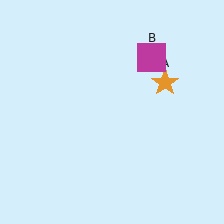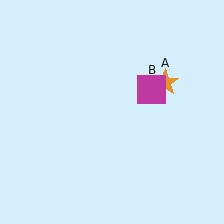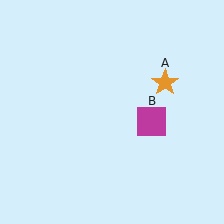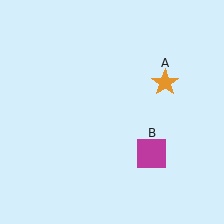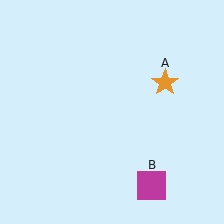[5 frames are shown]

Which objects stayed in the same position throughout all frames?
Orange star (object A) remained stationary.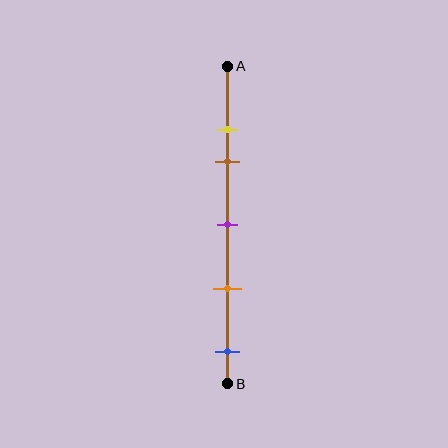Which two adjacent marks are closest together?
The yellow and brown marks are the closest adjacent pair.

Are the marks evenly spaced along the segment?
No, the marks are not evenly spaced.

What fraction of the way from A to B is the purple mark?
The purple mark is approximately 50% (0.5) of the way from A to B.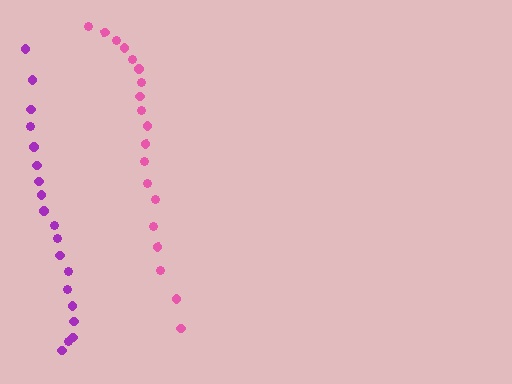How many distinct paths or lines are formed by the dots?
There are 2 distinct paths.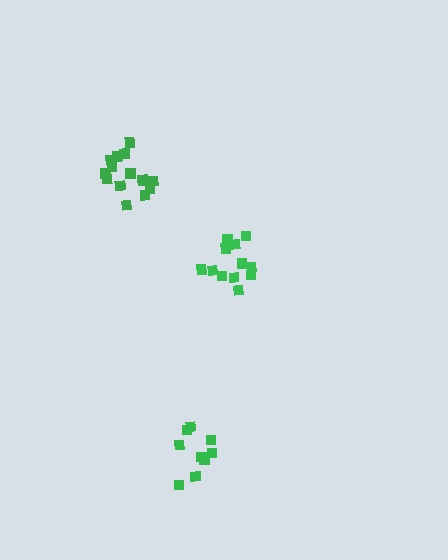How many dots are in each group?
Group 1: 12 dots, Group 2: 9 dots, Group 3: 14 dots (35 total).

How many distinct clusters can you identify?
There are 3 distinct clusters.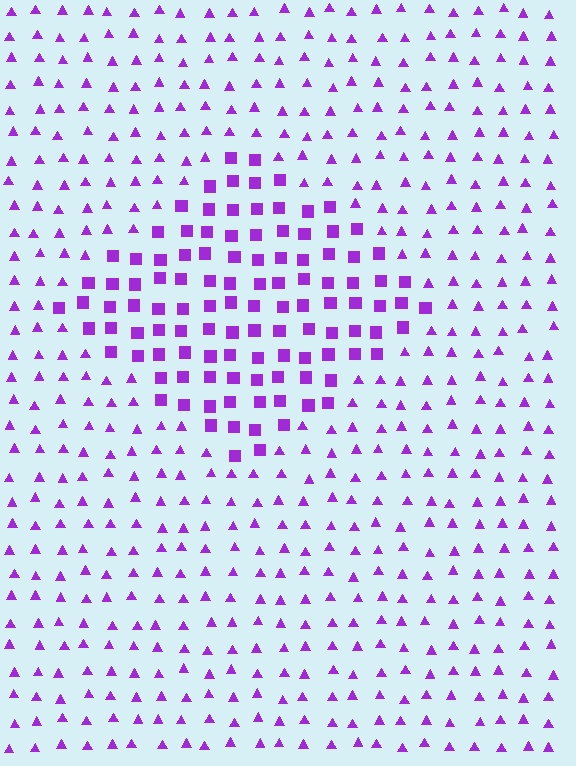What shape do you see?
I see a diamond.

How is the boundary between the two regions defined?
The boundary is defined by a change in element shape: squares inside vs. triangles outside. All elements share the same color and spacing.